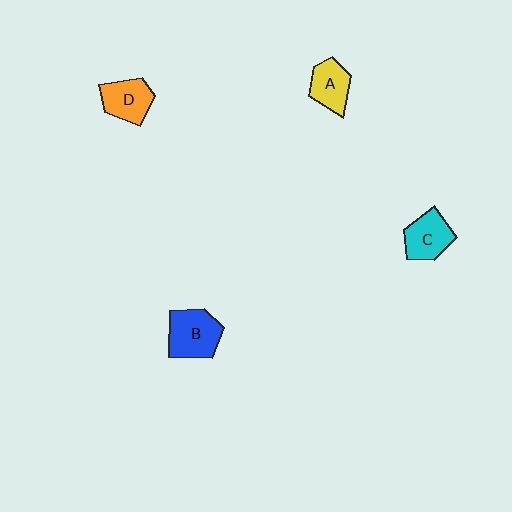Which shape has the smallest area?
Shape A (yellow).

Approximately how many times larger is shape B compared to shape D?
Approximately 1.3 times.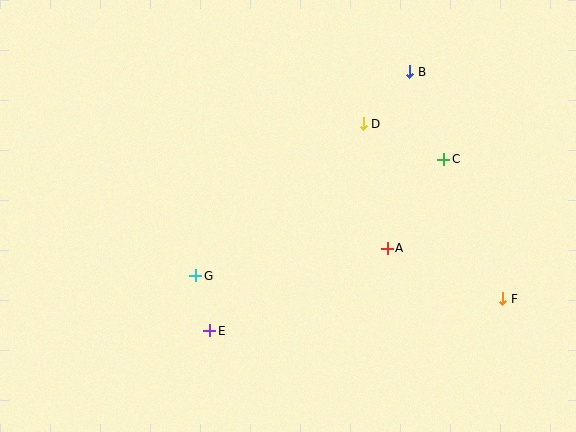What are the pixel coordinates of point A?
Point A is at (387, 248).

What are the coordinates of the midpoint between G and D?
The midpoint between G and D is at (279, 200).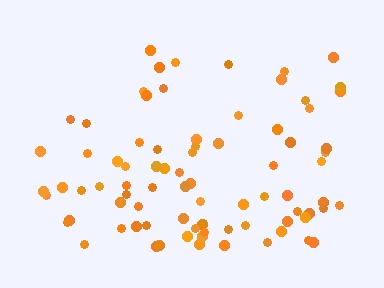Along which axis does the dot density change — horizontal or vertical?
Vertical.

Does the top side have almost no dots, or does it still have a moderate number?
Still a moderate number, just noticeably fewer than the bottom.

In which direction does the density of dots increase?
From top to bottom, with the bottom side densest.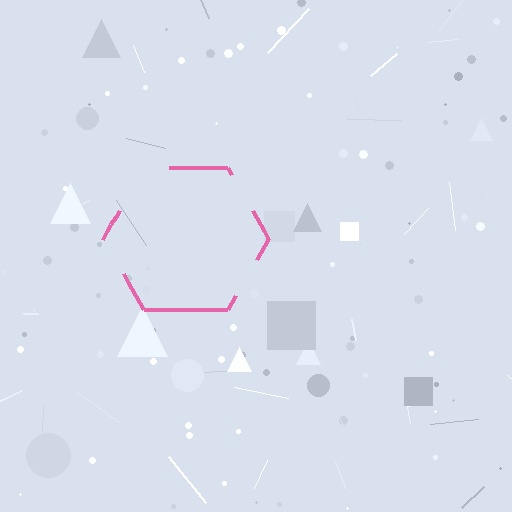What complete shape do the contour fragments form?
The contour fragments form a hexagon.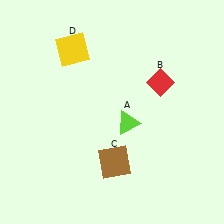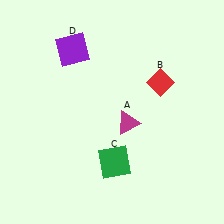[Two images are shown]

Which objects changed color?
A changed from lime to magenta. C changed from brown to green. D changed from yellow to purple.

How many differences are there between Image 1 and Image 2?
There are 3 differences between the two images.